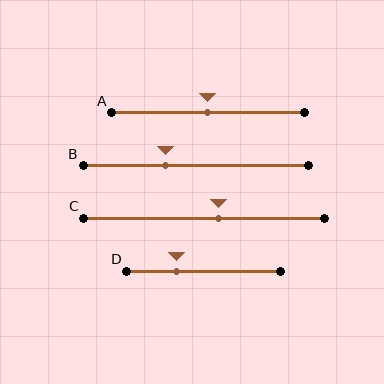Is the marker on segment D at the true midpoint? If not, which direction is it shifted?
No, the marker on segment D is shifted to the left by about 18% of the segment length.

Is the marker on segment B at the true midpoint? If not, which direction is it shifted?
No, the marker on segment B is shifted to the left by about 13% of the segment length.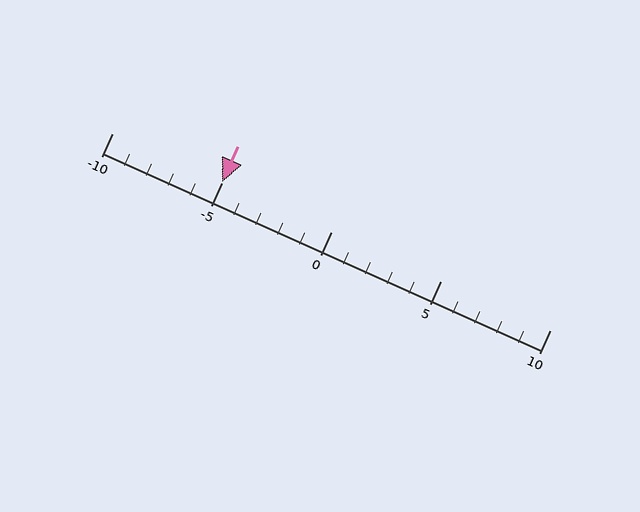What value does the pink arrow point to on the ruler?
The pink arrow points to approximately -5.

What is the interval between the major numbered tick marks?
The major tick marks are spaced 5 units apart.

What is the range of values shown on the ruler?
The ruler shows values from -10 to 10.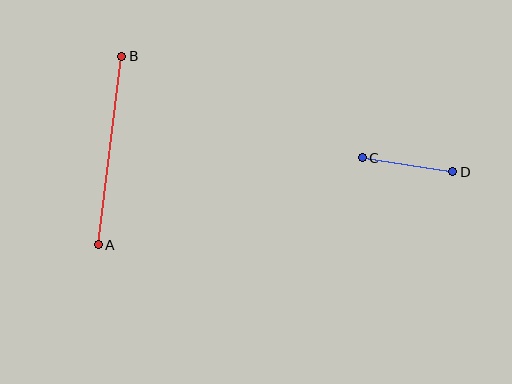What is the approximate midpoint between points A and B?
The midpoint is at approximately (110, 151) pixels.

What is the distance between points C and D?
The distance is approximately 92 pixels.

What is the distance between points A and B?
The distance is approximately 190 pixels.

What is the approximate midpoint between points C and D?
The midpoint is at approximately (407, 165) pixels.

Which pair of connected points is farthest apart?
Points A and B are farthest apart.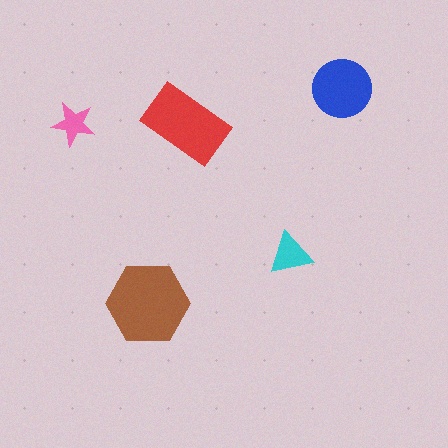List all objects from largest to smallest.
The brown hexagon, the red rectangle, the blue circle, the cyan triangle, the pink star.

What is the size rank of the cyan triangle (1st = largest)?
4th.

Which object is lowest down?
The brown hexagon is bottommost.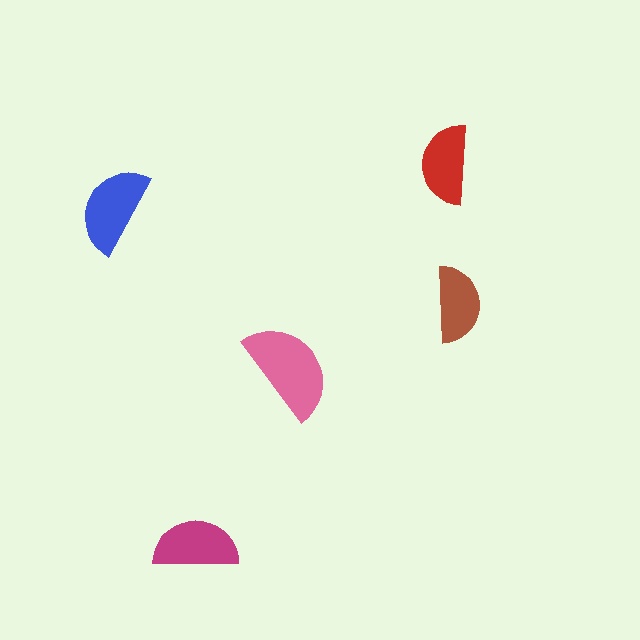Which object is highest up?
The red semicircle is topmost.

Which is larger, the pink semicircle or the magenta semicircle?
The pink one.